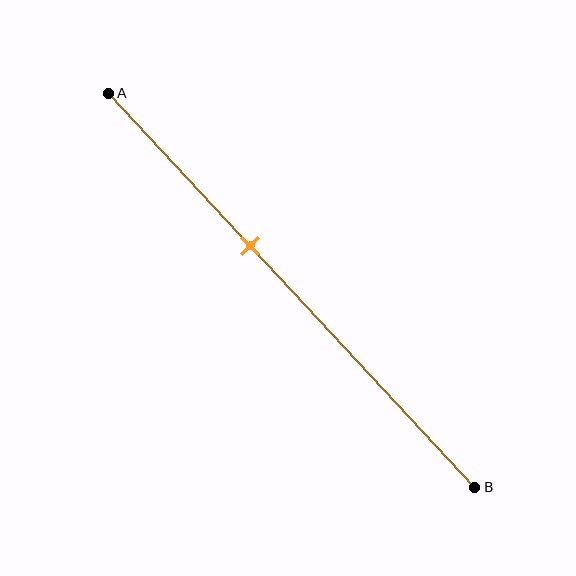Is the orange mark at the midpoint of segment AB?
No, the mark is at about 40% from A, not at the 50% midpoint.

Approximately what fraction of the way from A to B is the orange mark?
The orange mark is approximately 40% of the way from A to B.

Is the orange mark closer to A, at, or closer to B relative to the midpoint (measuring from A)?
The orange mark is closer to point A than the midpoint of segment AB.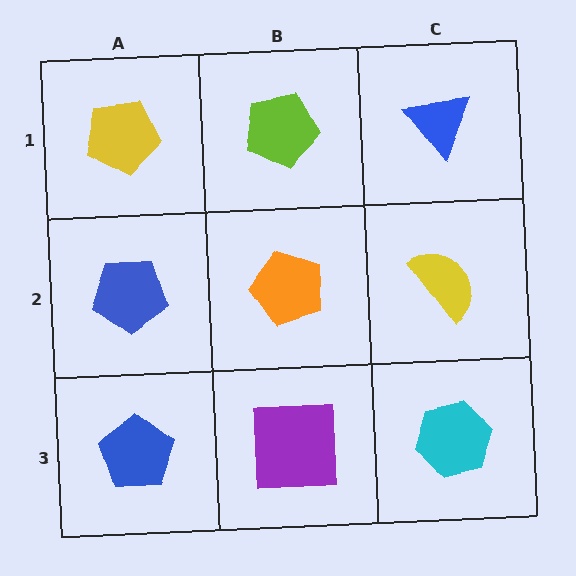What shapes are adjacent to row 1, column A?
A blue pentagon (row 2, column A), a lime pentagon (row 1, column B).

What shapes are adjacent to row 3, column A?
A blue pentagon (row 2, column A), a purple square (row 3, column B).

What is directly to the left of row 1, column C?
A lime pentagon.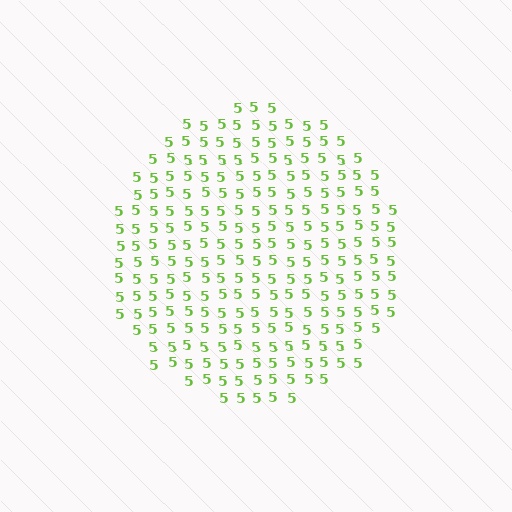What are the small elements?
The small elements are digit 5's.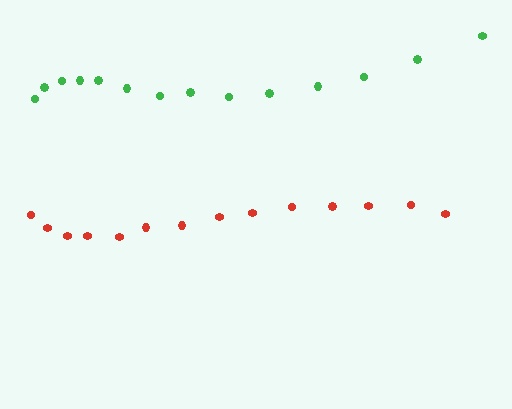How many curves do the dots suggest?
There are 2 distinct paths.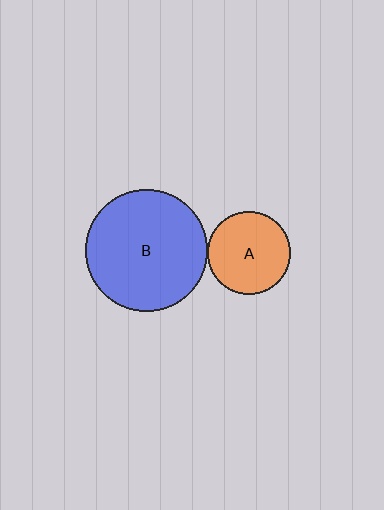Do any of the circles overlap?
No, none of the circles overlap.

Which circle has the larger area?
Circle B (blue).